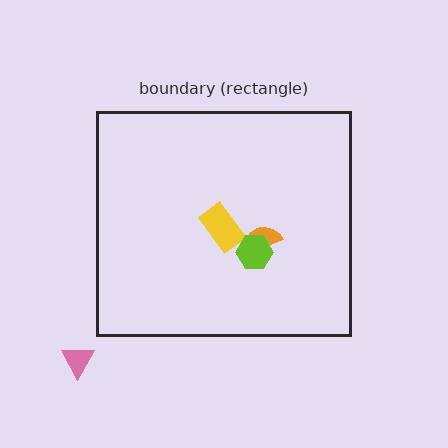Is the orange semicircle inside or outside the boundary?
Inside.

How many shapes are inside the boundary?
3 inside, 1 outside.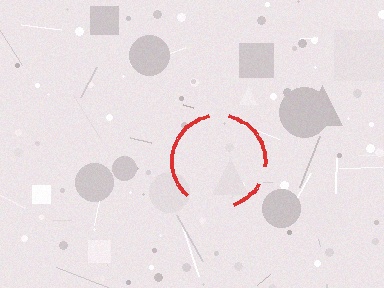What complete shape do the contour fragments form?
The contour fragments form a circle.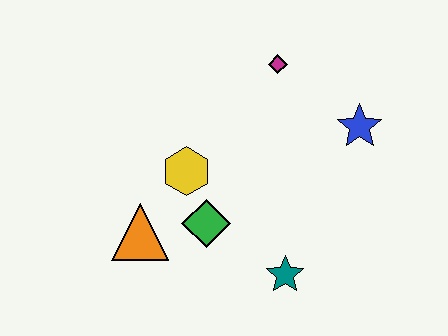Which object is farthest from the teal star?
The magenta diamond is farthest from the teal star.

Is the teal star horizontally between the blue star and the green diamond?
Yes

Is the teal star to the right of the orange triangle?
Yes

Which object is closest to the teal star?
The green diamond is closest to the teal star.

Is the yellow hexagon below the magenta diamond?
Yes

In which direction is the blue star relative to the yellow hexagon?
The blue star is to the right of the yellow hexagon.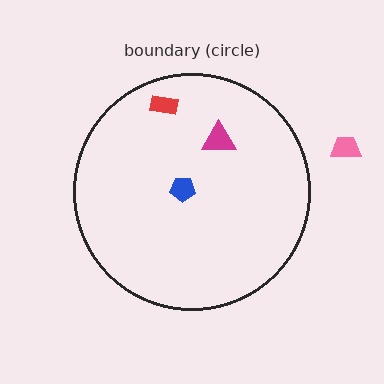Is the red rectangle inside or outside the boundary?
Inside.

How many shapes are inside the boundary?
3 inside, 1 outside.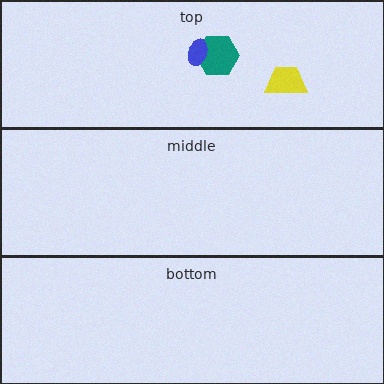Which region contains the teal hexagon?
The top region.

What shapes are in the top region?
The teal hexagon, the blue ellipse, the yellow trapezoid.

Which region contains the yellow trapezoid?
The top region.